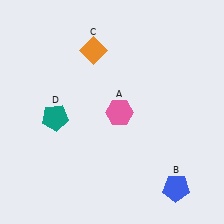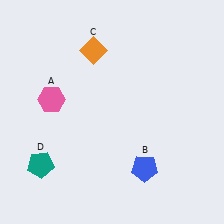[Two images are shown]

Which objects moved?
The objects that moved are: the pink hexagon (A), the blue pentagon (B), the teal pentagon (D).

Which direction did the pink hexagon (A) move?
The pink hexagon (A) moved left.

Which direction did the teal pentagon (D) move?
The teal pentagon (D) moved down.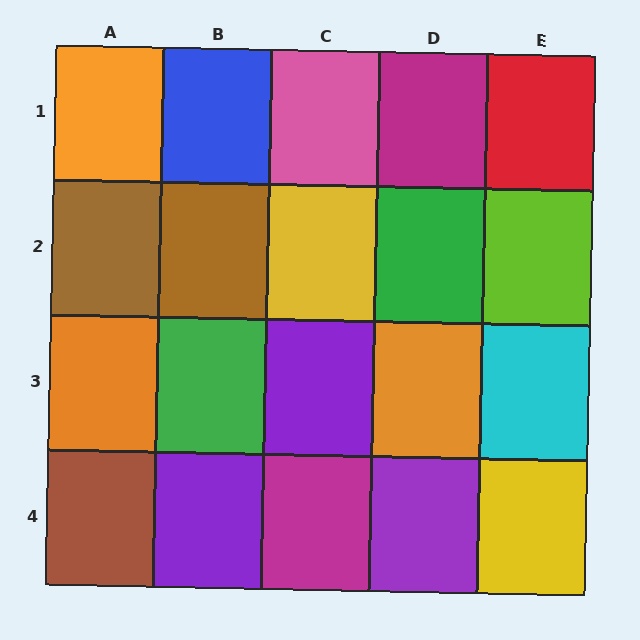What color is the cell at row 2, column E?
Lime.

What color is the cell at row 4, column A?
Brown.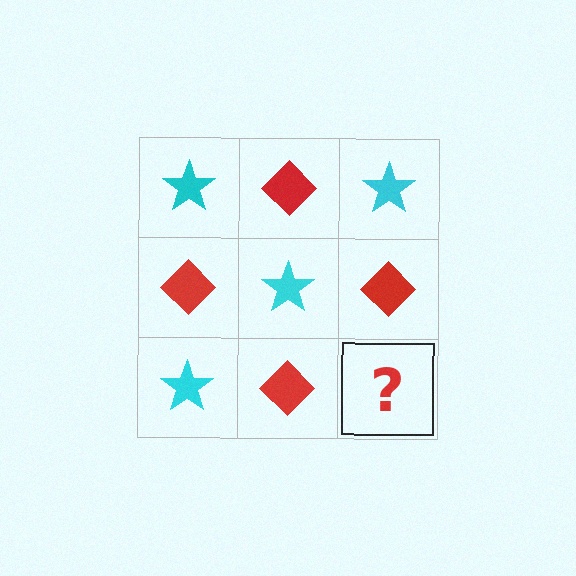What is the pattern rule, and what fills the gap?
The rule is that it alternates cyan star and red diamond in a checkerboard pattern. The gap should be filled with a cyan star.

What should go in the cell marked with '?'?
The missing cell should contain a cyan star.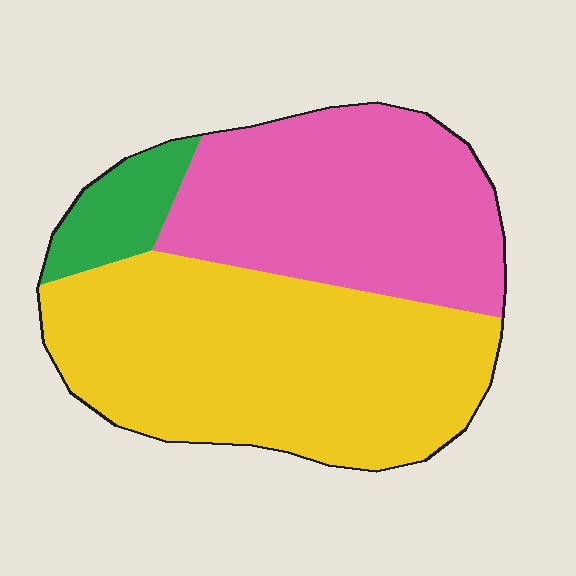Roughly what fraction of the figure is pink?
Pink covers about 40% of the figure.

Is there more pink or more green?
Pink.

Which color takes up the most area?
Yellow, at roughly 55%.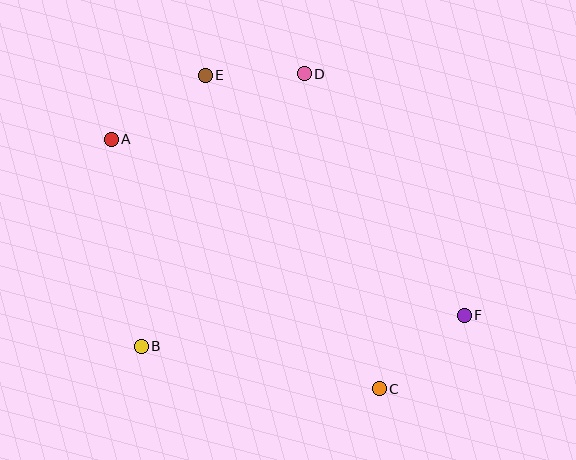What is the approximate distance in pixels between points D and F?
The distance between D and F is approximately 290 pixels.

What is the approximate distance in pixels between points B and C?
The distance between B and C is approximately 242 pixels.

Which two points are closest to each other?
Points D and E are closest to each other.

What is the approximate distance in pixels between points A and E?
The distance between A and E is approximately 114 pixels.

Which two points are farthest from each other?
Points A and F are farthest from each other.